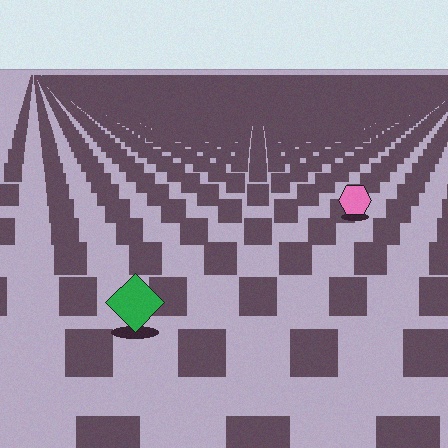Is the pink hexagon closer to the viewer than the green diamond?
No. The green diamond is closer — you can tell from the texture gradient: the ground texture is coarser near it.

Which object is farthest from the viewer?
The pink hexagon is farthest from the viewer. It appears smaller and the ground texture around it is denser.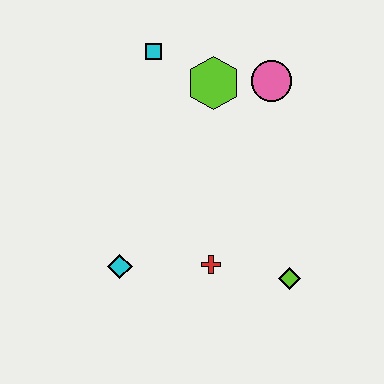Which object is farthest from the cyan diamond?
The pink circle is farthest from the cyan diamond.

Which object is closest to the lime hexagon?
The pink circle is closest to the lime hexagon.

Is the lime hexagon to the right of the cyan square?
Yes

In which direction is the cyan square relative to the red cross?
The cyan square is above the red cross.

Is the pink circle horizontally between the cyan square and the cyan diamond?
No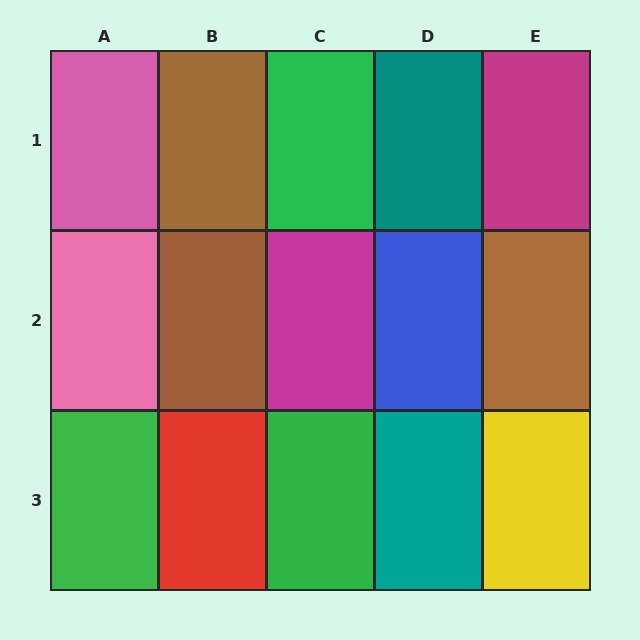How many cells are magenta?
2 cells are magenta.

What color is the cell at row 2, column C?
Magenta.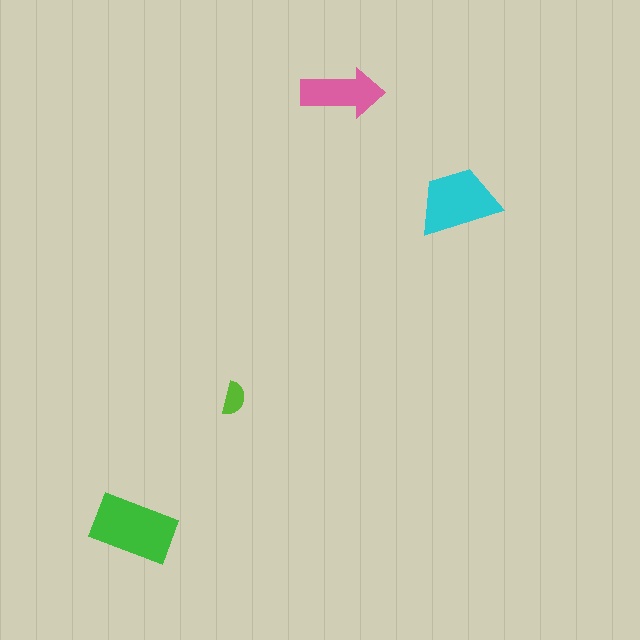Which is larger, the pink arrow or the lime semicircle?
The pink arrow.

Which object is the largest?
The green rectangle.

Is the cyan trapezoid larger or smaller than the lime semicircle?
Larger.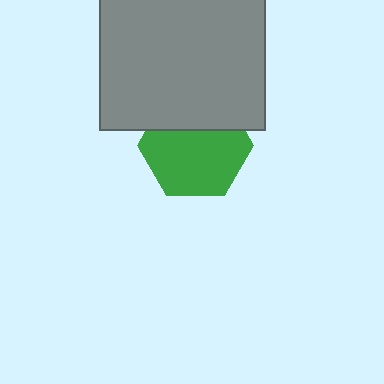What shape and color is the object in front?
The object in front is a gray square.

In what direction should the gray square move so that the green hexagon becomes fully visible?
The gray square should move up. That is the shortest direction to clear the overlap and leave the green hexagon fully visible.